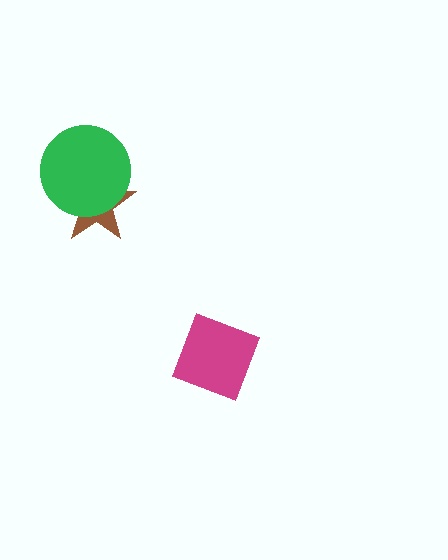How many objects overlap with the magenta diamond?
0 objects overlap with the magenta diamond.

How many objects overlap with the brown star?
1 object overlaps with the brown star.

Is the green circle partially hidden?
No, no other shape covers it.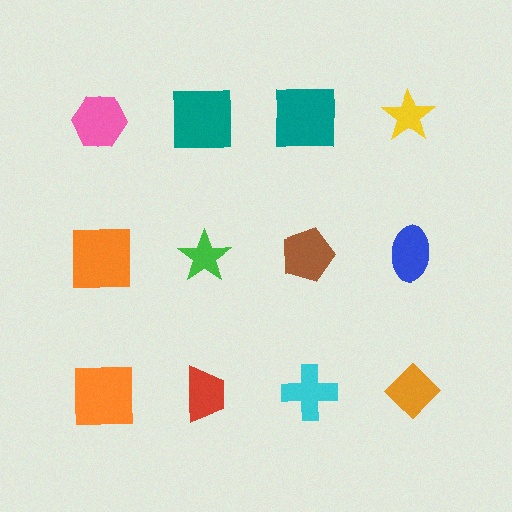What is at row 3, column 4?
An orange diamond.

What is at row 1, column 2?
A teal square.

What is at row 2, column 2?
A green star.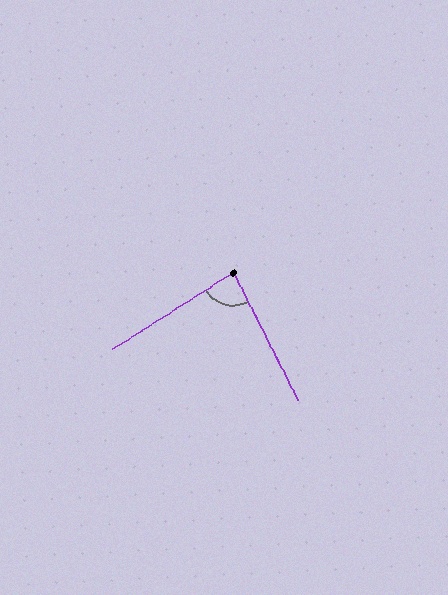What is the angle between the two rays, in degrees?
Approximately 84 degrees.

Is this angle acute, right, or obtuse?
It is acute.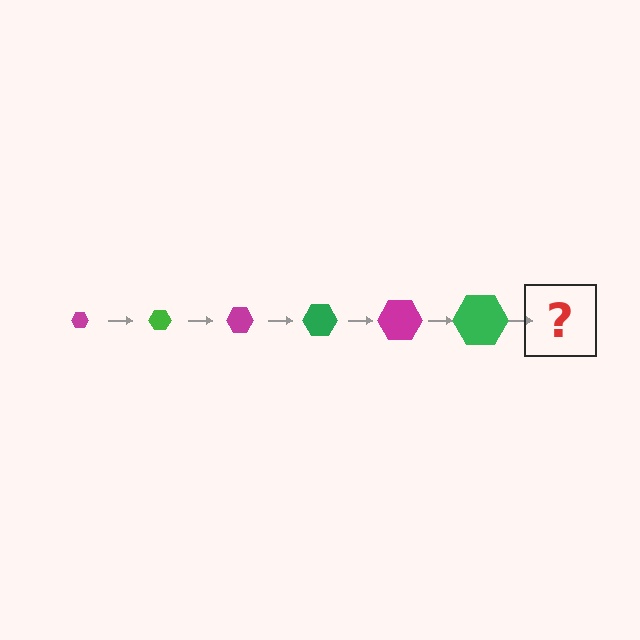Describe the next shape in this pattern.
It should be a magenta hexagon, larger than the previous one.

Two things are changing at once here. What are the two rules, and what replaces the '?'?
The two rules are that the hexagon grows larger each step and the color cycles through magenta and green. The '?' should be a magenta hexagon, larger than the previous one.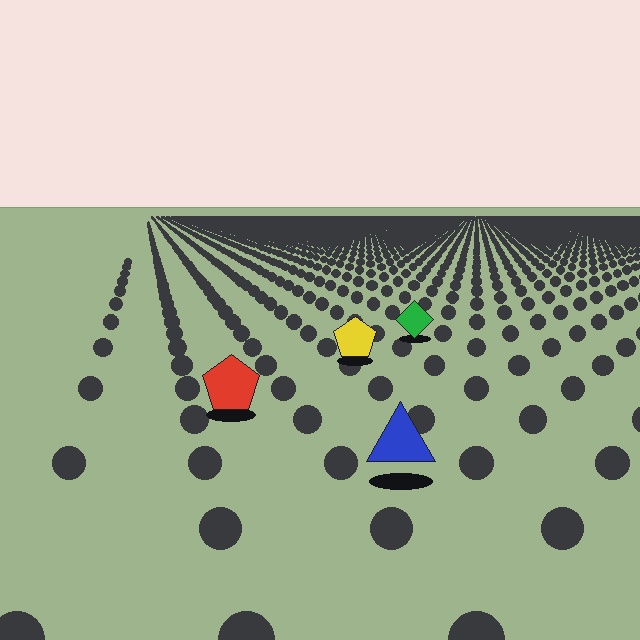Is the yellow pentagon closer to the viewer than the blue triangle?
No. The blue triangle is closer — you can tell from the texture gradient: the ground texture is coarser near it.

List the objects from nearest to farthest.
From nearest to farthest: the blue triangle, the red pentagon, the yellow pentagon, the green diamond.